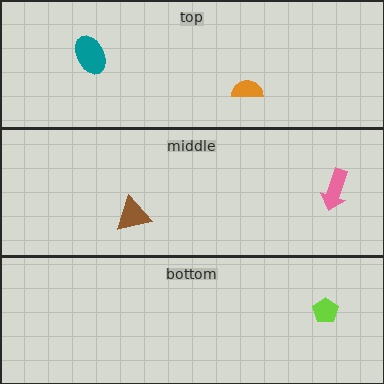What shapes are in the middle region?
The brown triangle, the pink arrow.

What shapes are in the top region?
The teal ellipse, the orange semicircle.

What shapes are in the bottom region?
The lime pentagon.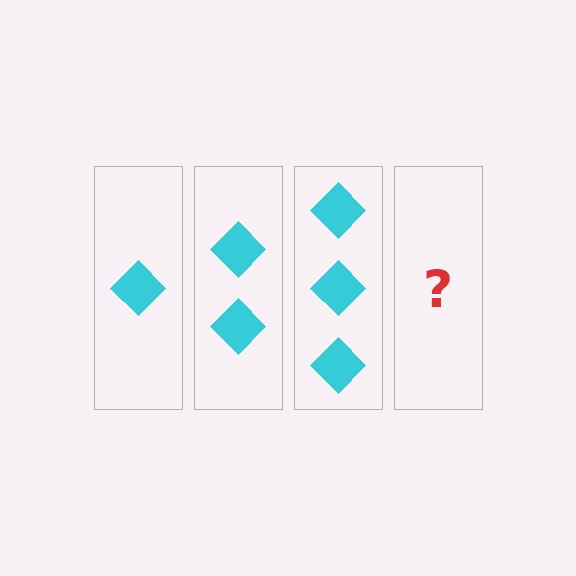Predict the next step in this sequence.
The next step is 4 diamonds.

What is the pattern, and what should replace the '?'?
The pattern is that each step adds one more diamond. The '?' should be 4 diamonds.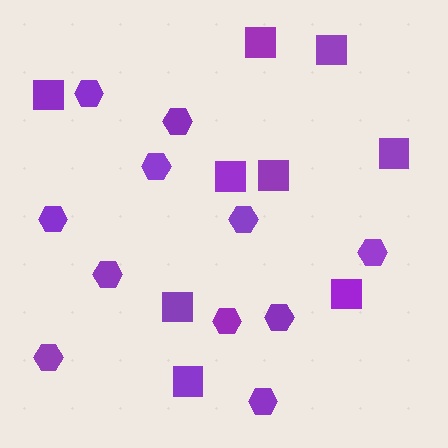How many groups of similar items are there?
There are 2 groups: one group of squares (9) and one group of hexagons (11).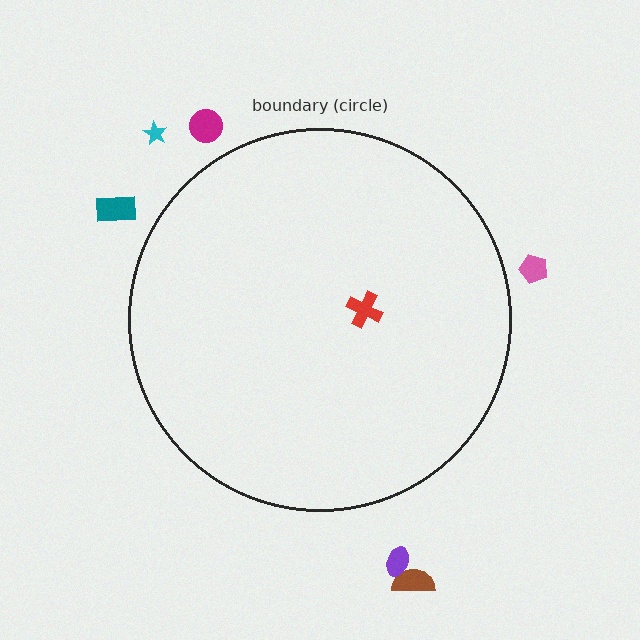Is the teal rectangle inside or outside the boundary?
Outside.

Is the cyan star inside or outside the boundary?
Outside.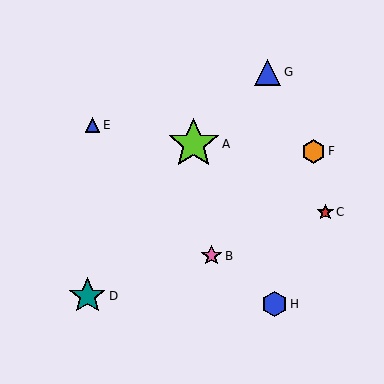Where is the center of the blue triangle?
The center of the blue triangle is at (93, 125).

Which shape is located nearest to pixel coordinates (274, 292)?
The blue hexagon (labeled H) at (274, 304) is nearest to that location.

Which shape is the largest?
The lime star (labeled A) is the largest.